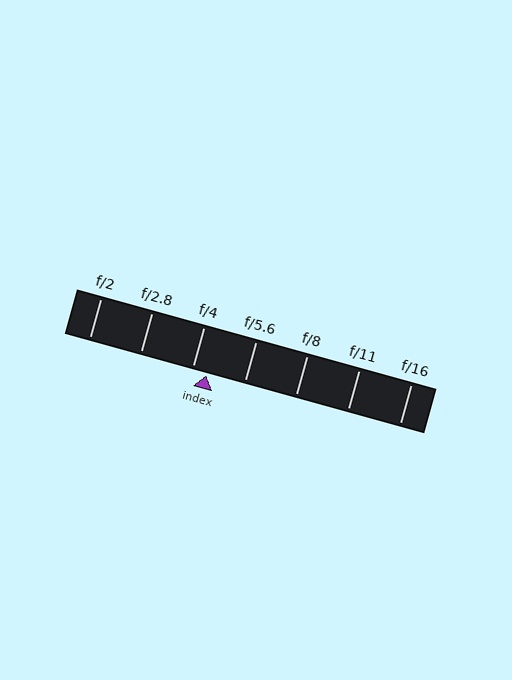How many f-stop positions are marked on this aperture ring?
There are 7 f-stop positions marked.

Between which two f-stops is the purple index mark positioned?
The index mark is between f/4 and f/5.6.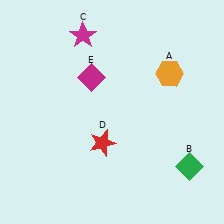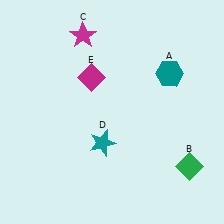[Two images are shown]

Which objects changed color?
A changed from orange to teal. D changed from red to teal.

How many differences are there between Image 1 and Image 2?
There are 2 differences between the two images.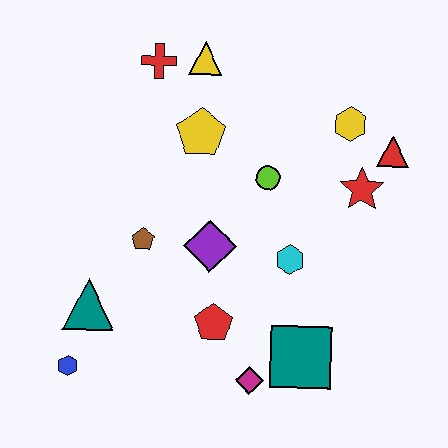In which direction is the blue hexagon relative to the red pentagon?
The blue hexagon is to the left of the red pentagon.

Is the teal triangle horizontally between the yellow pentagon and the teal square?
No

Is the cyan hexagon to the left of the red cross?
No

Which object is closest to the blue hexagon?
The teal triangle is closest to the blue hexagon.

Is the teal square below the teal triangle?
Yes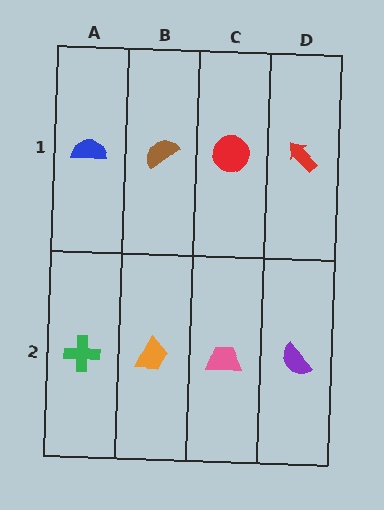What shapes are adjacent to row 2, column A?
A blue semicircle (row 1, column A), an orange trapezoid (row 2, column B).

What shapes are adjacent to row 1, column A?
A green cross (row 2, column A), a brown semicircle (row 1, column B).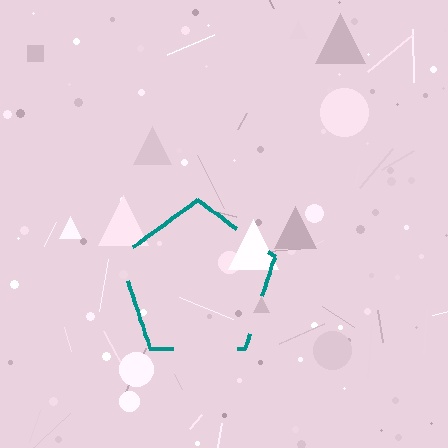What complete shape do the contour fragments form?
The contour fragments form a pentagon.